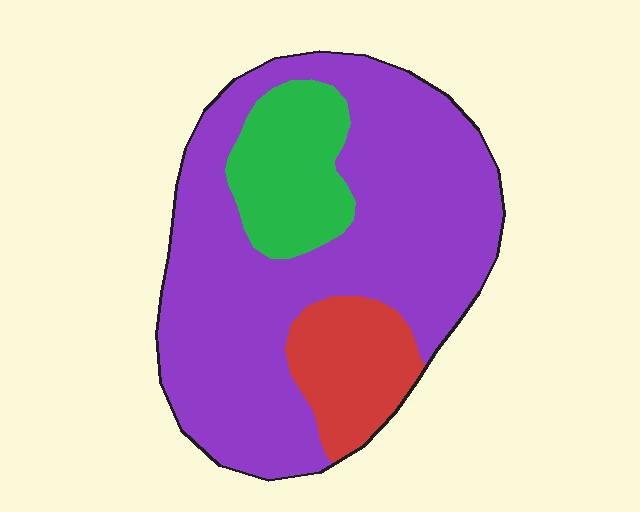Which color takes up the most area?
Purple, at roughly 70%.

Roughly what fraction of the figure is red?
Red takes up about one eighth (1/8) of the figure.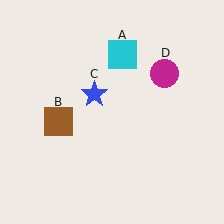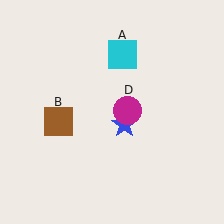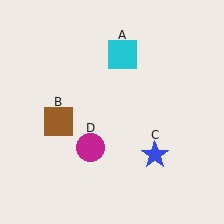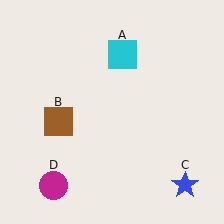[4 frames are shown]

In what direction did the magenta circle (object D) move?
The magenta circle (object D) moved down and to the left.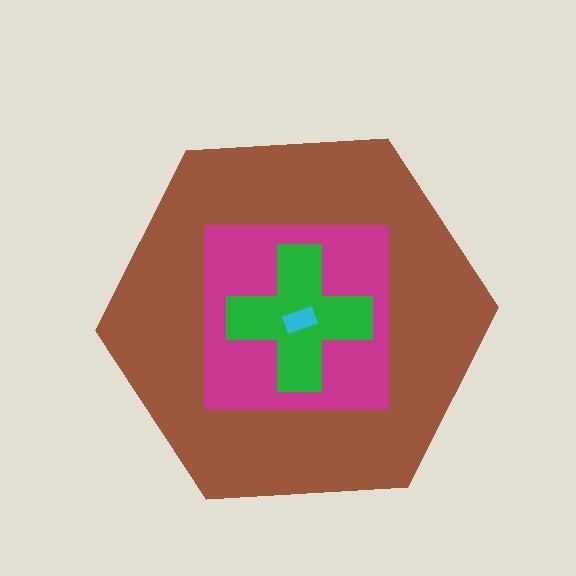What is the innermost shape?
The cyan rectangle.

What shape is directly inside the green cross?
The cyan rectangle.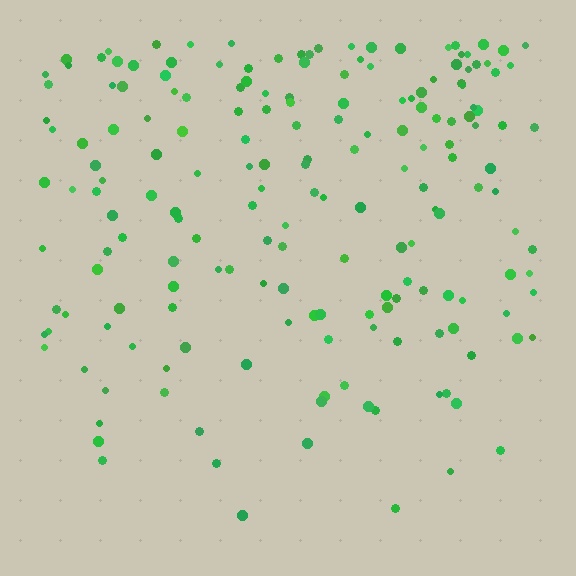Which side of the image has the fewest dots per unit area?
The bottom.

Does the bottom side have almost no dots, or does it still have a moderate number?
Still a moderate number, just noticeably fewer than the top.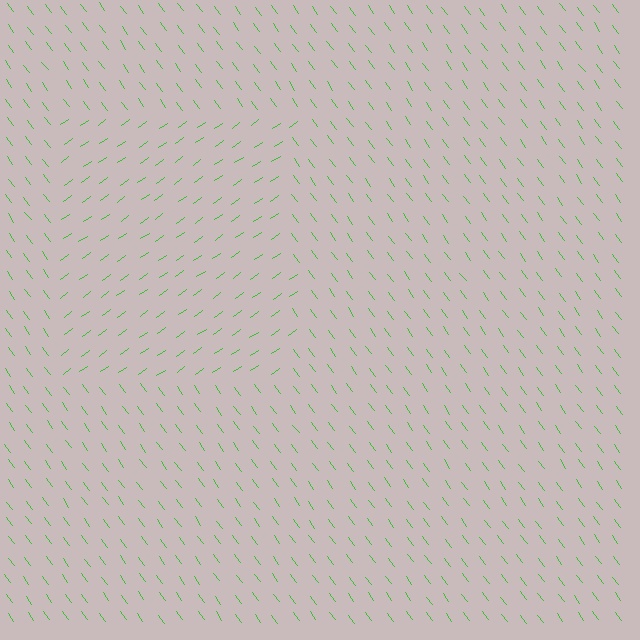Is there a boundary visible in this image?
Yes, there is a texture boundary formed by a change in line orientation.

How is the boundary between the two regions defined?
The boundary is defined purely by a change in line orientation (approximately 89 degrees difference). All lines are the same color and thickness.